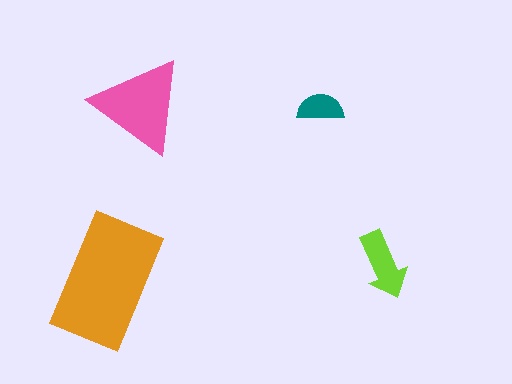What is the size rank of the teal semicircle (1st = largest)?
4th.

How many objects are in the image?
There are 4 objects in the image.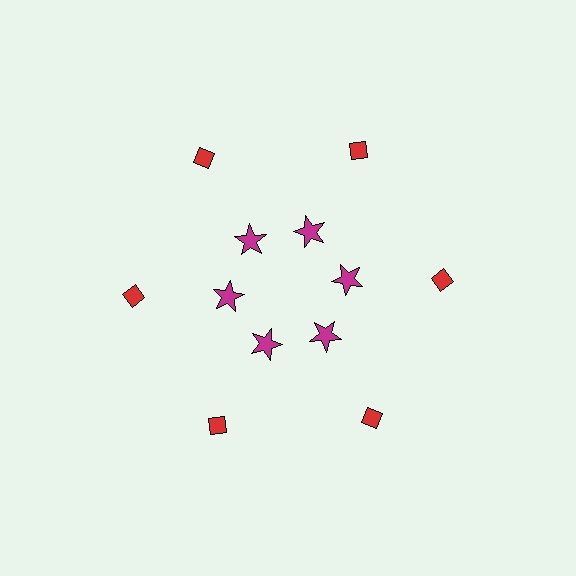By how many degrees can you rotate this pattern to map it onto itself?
The pattern maps onto itself every 60 degrees of rotation.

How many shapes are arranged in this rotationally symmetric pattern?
There are 12 shapes, arranged in 6 groups of 2.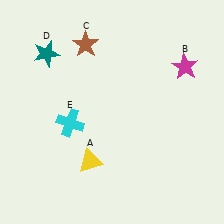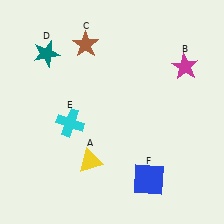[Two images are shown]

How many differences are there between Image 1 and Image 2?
There is 1 difference between the two images.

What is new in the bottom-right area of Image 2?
A blue square (F) was added in the bottom-right area of Image 2.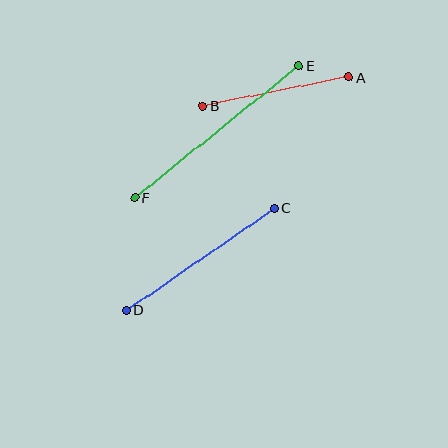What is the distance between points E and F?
The distance is approximately 211 pixels.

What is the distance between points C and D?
The distance is approximately 180 pixels.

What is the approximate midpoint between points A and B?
The midpoint is at approximately (276, 91) pixels.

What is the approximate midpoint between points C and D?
The midpoint is at approximately (201, 259) pixels.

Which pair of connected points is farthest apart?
Points E and F are farthest apart.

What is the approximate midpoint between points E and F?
The midpoint is at approximately (217, 132) pixels.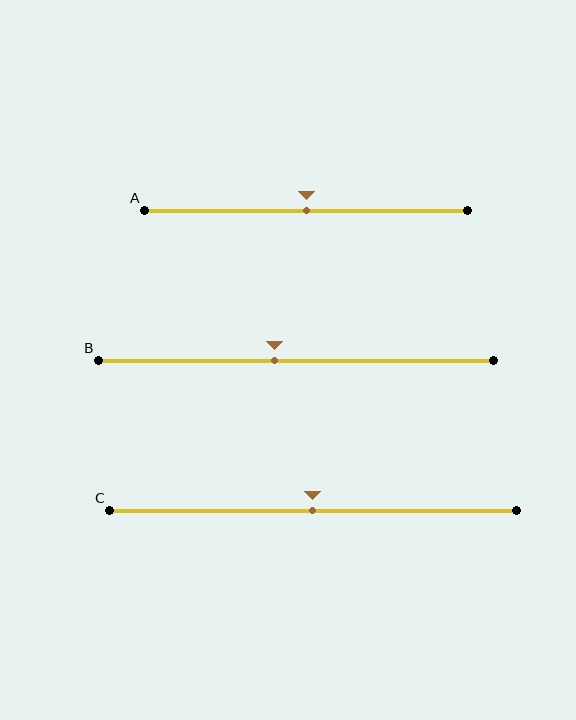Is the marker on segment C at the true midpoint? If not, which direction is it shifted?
Yes, the marker on segment C is at the true midpoint.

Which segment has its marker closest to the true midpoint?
Segment A has its marker closest to the true midpoint.